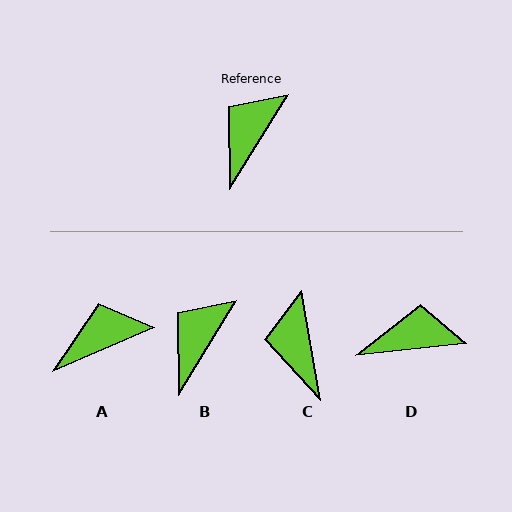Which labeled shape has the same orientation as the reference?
B.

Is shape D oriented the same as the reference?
No, it is off by about 52 degrees.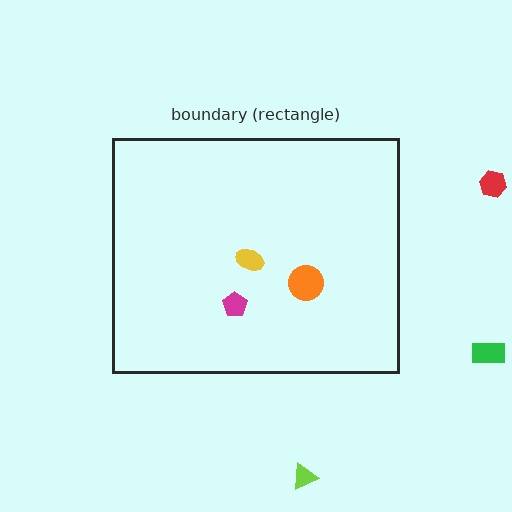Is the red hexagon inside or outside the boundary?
Outside.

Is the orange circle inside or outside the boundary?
Inside.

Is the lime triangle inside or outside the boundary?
Outside.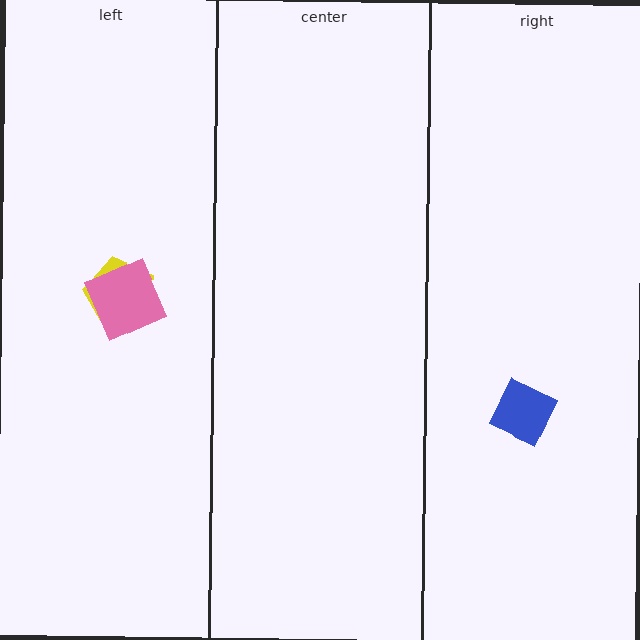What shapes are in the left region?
The yellow pentagon, the pink square.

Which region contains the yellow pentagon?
The left region.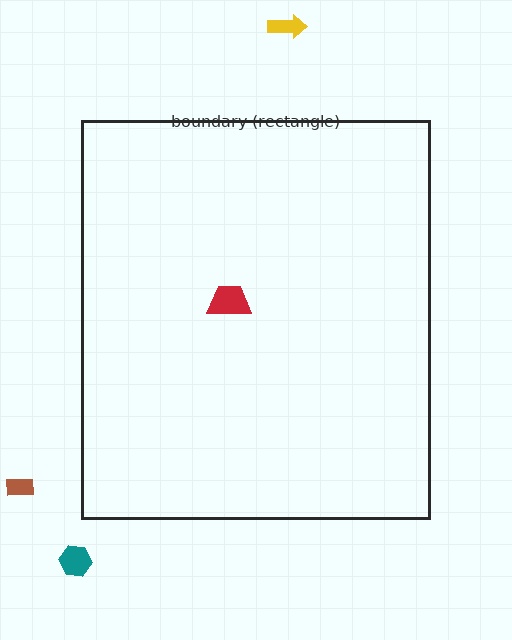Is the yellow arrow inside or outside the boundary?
Outside.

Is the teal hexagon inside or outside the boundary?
Outside.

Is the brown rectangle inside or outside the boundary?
Outside.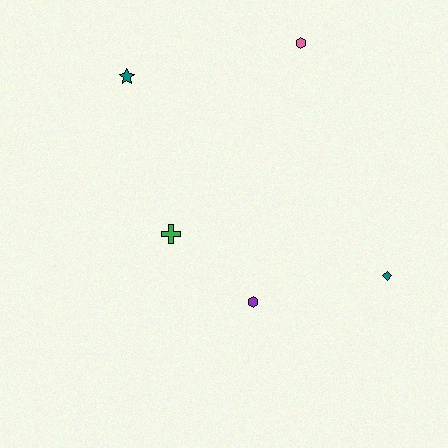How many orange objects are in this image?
There are no orange objects.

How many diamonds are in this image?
There is 1 diamond.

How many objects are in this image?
There are 5 objects.